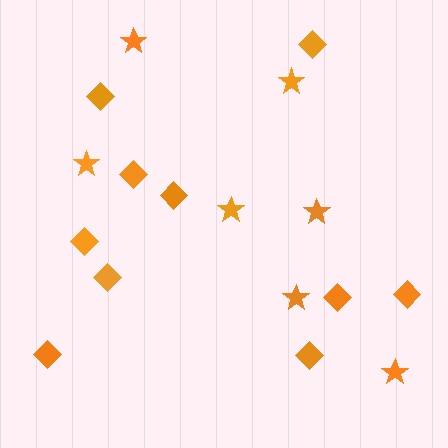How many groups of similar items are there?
There are 2 groups: one group of diamonds (10) and one group of stars (7).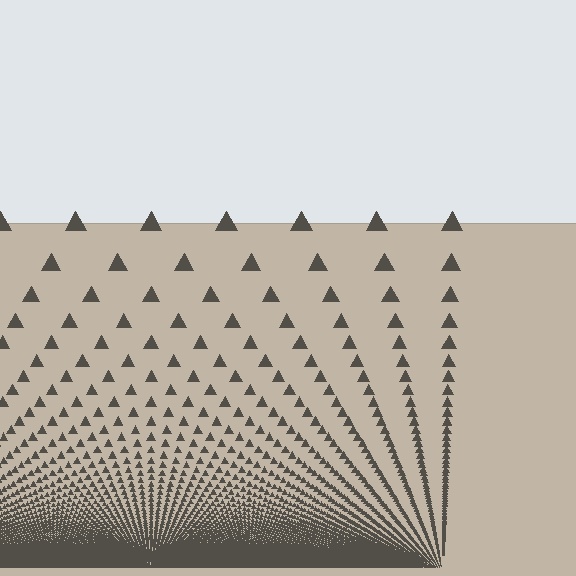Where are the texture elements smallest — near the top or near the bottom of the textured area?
Near the bottom.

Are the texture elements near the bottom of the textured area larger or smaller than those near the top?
Smaller. The gradient is inverted — elements near the bottom are smaller and denser.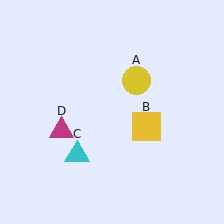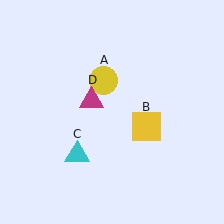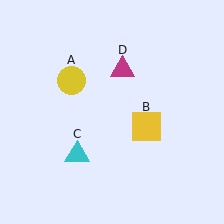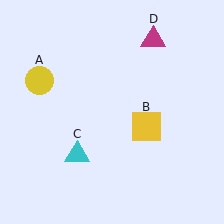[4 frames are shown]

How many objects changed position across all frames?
2 objects changed position: yellow circle (object A), magenta triangle (object D).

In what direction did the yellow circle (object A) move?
The yellow circle (object A) moved left.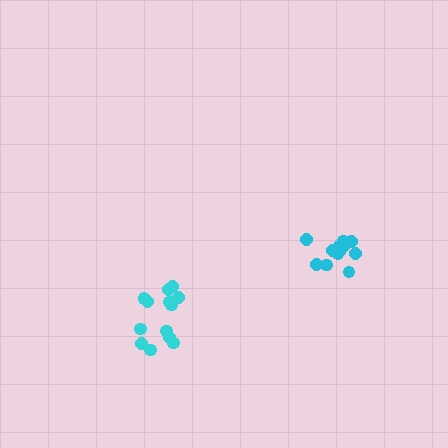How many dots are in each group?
Group 1: 13 dots, Group 2: 12 dots (25 total).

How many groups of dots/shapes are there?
There are 2 groups.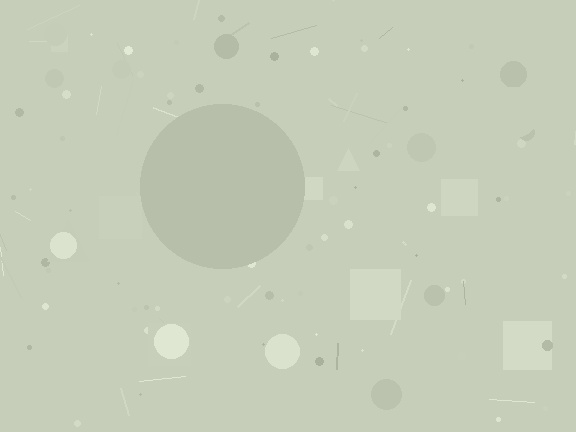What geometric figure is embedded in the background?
A circle is embedded in the background.